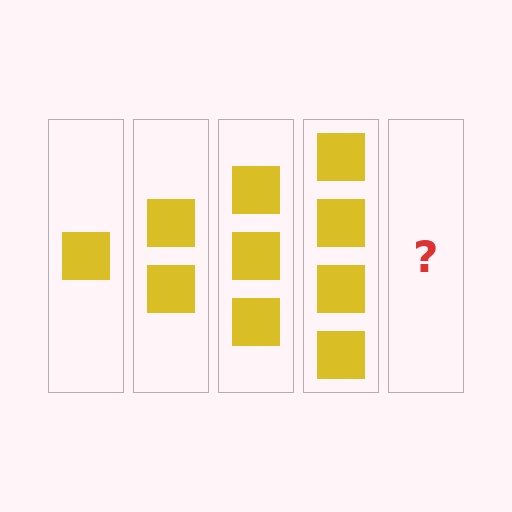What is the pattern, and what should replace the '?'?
The pattern is that each step adds one more square. The '?' should be 5 squares.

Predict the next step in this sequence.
The next step is 5 squares.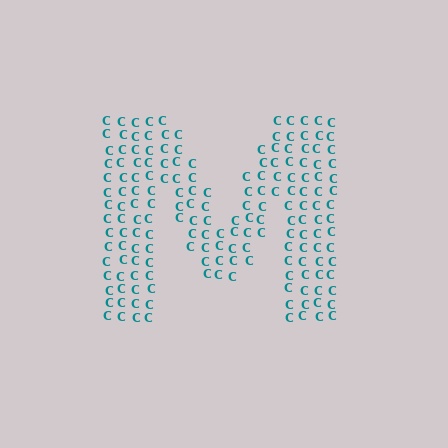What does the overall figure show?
The overall figure shows the letter M.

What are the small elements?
The small elements are letter C's.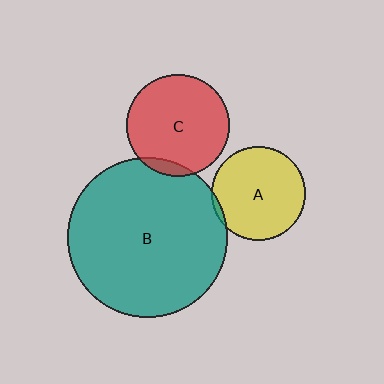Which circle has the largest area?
Circle B (teal).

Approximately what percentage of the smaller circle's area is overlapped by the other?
Approximately 10%.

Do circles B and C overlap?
Yes.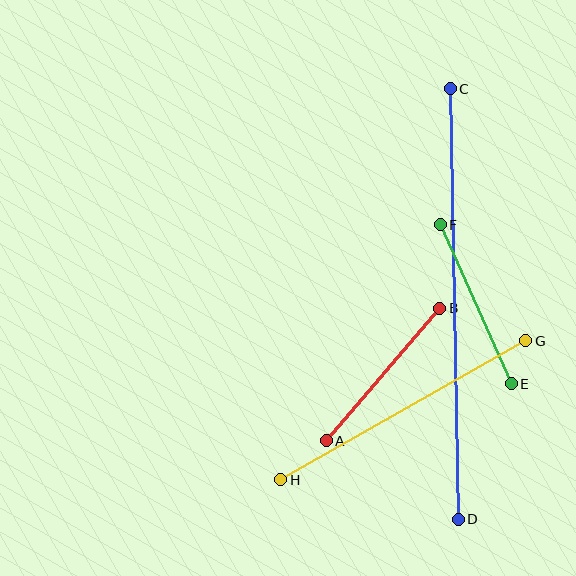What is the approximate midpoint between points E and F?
The midpoint is at approximately (476, 304) pixels.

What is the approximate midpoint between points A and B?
The midpoint is at approximately (383, 375) pixels.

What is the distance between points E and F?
The distance is approximately 174 pixels.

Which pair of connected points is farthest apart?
Points C and D are farthest apart.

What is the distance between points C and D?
The distance is approximately 430 pixels.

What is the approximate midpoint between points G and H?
The midpoint is at approximately (403, 410) pixels.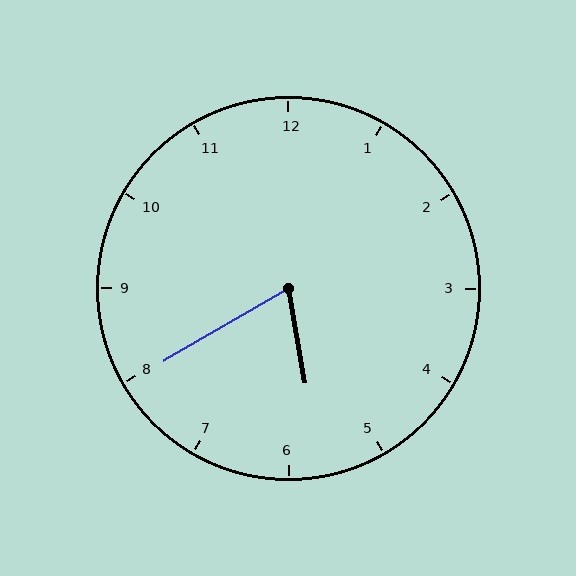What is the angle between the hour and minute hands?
Approximately 70 degrees.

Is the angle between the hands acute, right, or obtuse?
It is acute.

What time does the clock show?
5:40.